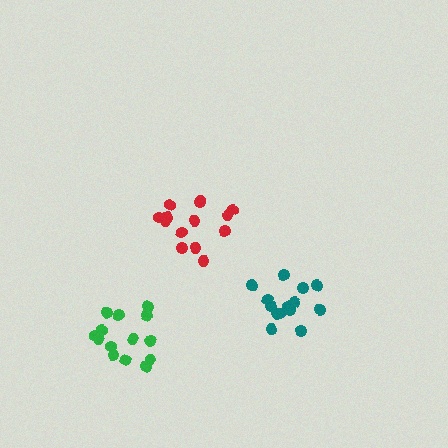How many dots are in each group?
Group 1: 14 dots, Group 2: 14 dots, Group 3: 14 dots (42 total).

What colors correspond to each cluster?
The clusters are colored: teal, green, red.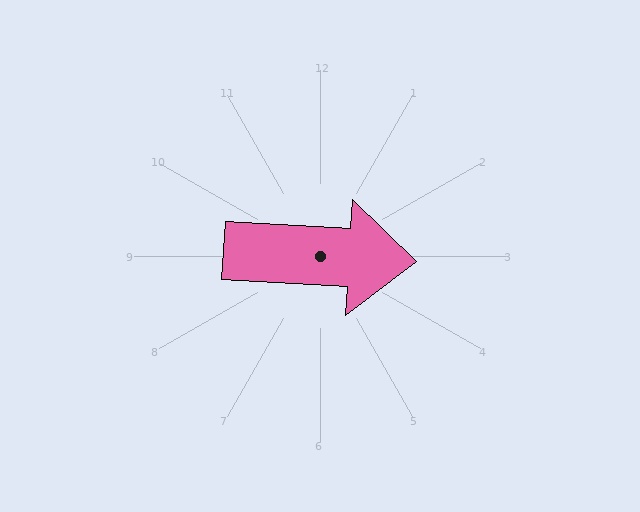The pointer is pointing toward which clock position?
Roughly 3 o'clock.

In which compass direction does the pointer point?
East.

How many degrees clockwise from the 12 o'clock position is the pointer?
Approximately 93 degrees.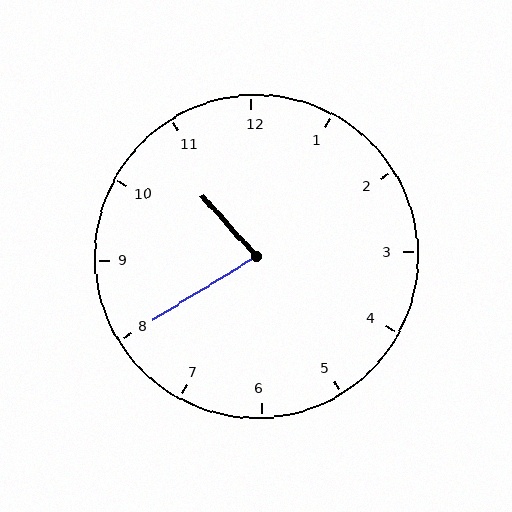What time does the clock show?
10:40.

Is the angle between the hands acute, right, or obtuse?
It is acute.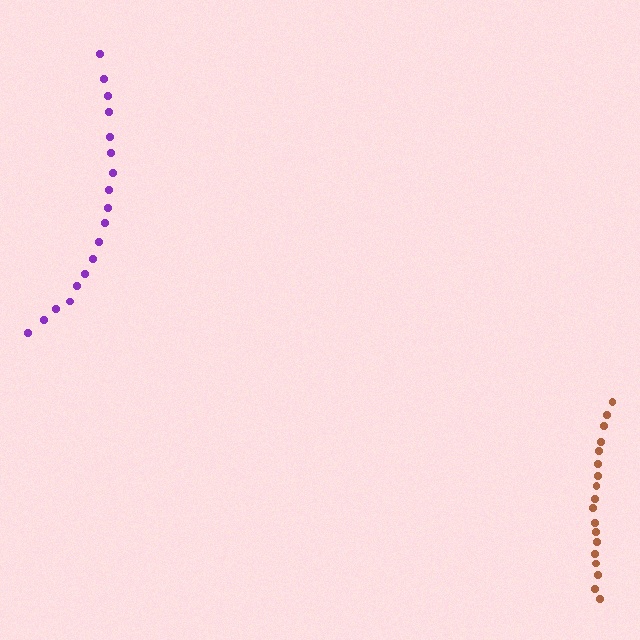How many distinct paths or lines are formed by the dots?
There are 2 distinct paths.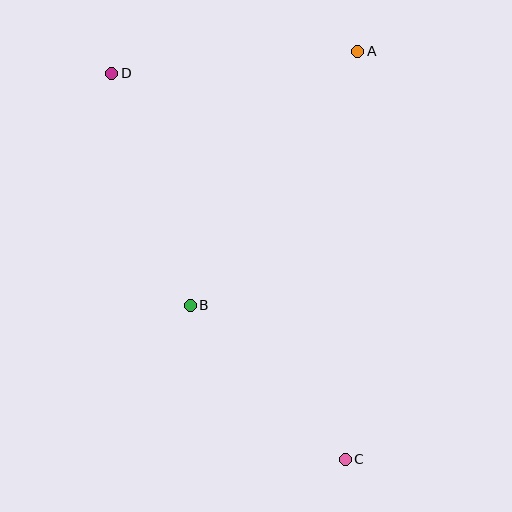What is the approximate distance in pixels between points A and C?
The distance between A and C is approximately 409 pixels.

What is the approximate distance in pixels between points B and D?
The distance between B and D is approximately 245 pixels.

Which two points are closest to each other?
Points B and C are closest to each other.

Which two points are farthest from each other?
Points C and D are farthest from each other.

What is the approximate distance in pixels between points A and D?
The distance between A and D is approximately 247 pixels.